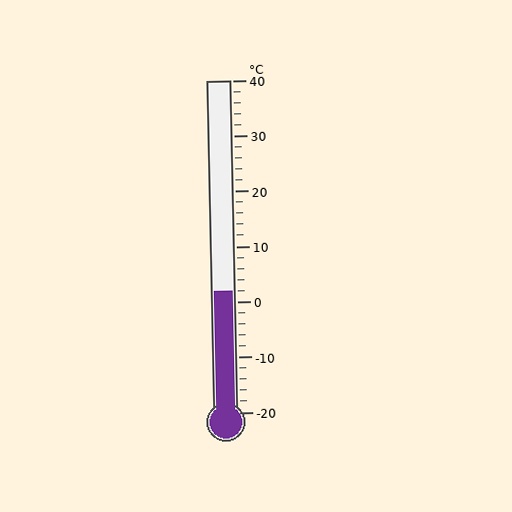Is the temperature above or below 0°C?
The temperature is above 0°C.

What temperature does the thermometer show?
The thermometer shows approximately 2°C.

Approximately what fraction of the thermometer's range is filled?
The thermometer is filled to approximately 35% of its range.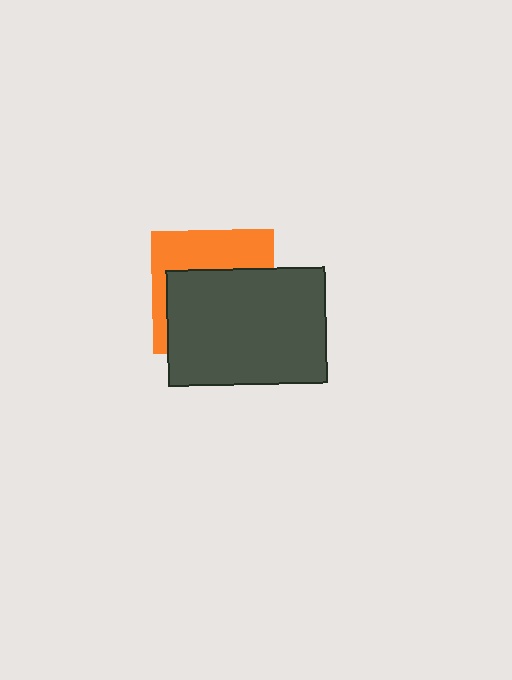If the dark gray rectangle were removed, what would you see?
You would see the complete orange square.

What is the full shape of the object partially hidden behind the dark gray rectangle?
The partially hidden object is an orange square.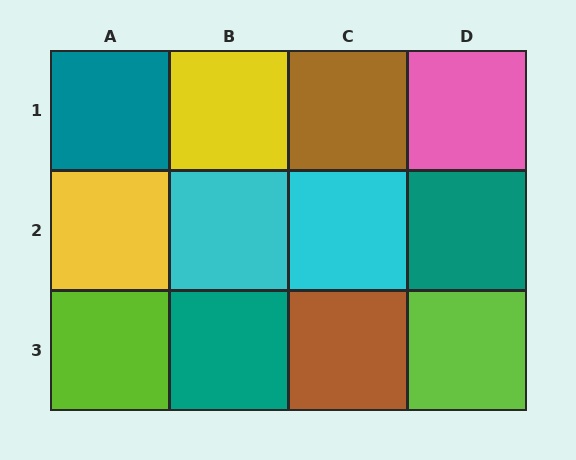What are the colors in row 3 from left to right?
Lime, teal, brown, lime.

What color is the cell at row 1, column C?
Brown.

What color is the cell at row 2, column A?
Yellow.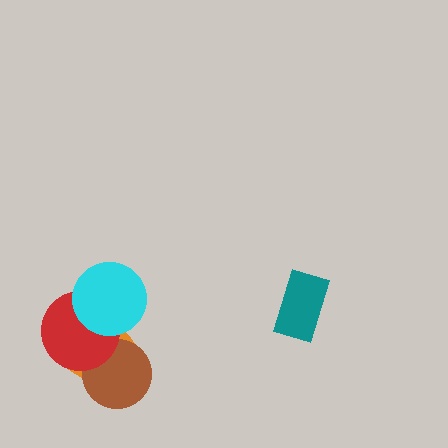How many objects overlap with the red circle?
3 objects overlap with the red circle.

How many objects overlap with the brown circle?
2 objects overlap with the brown circle.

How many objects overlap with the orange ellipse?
3 objects overlap with the orange ellipse.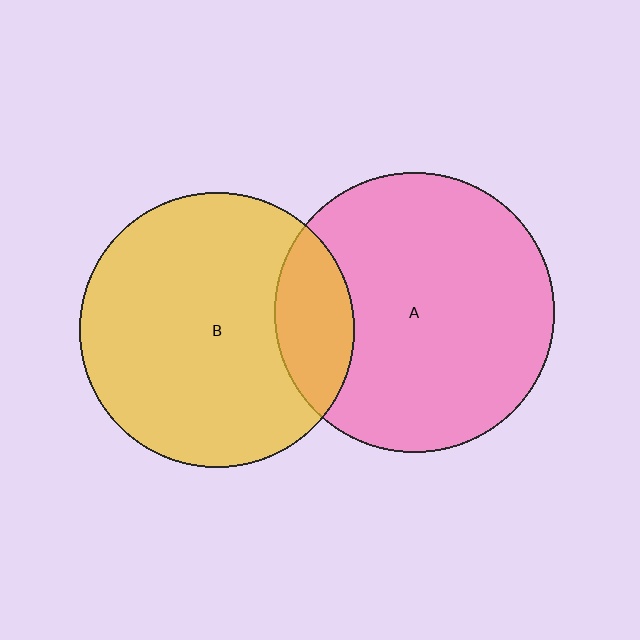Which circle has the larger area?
Circle A (pink).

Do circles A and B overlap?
Yes.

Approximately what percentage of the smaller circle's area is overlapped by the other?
Approximately 20%.